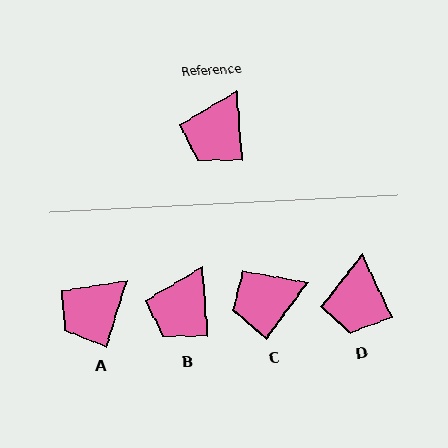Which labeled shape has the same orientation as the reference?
B.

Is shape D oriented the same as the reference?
No, it is off by about 22 degrees.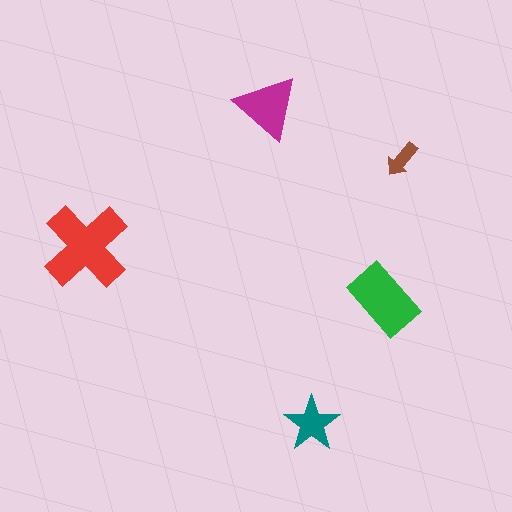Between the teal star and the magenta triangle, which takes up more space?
The magenta triangle.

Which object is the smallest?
The brown arrow.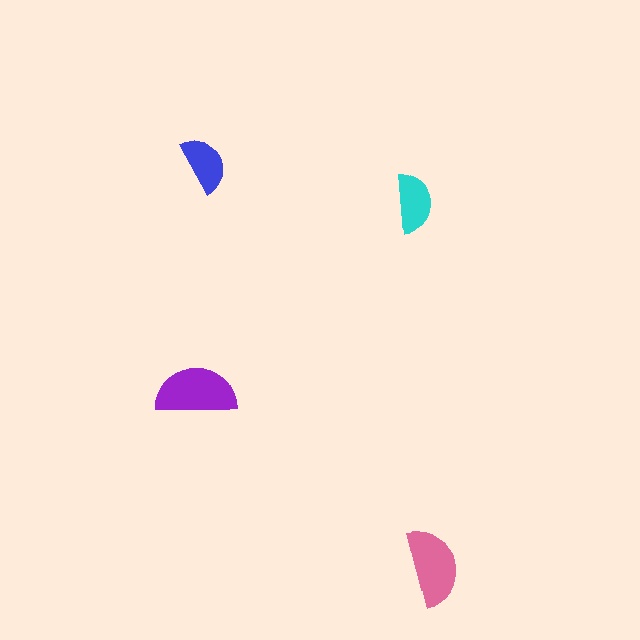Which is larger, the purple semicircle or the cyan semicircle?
The purple one.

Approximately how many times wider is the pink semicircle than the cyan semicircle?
About 1.5 times wider.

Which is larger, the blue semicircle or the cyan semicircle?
The cyan one.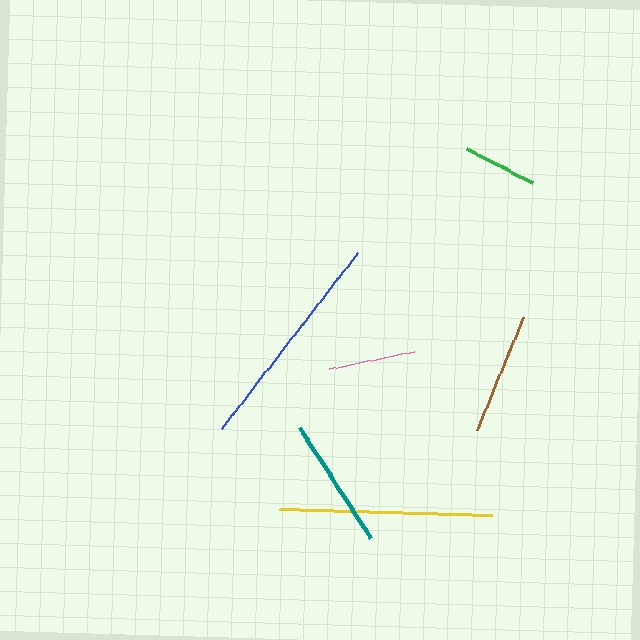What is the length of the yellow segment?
The yellow segment is approximately 213 pixels long.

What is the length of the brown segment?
The brown segment is approximately 122 pixels long.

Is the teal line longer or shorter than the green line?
The teal line is longer than the green line.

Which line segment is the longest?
The blue line is the longest at approximately 222 pixels.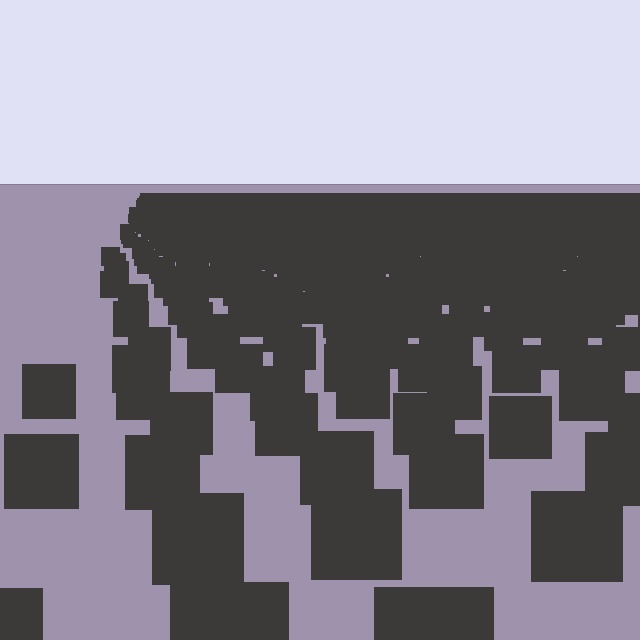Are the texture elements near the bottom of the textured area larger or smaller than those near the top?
Larger. Near the bottom, elements are closer to the viewer and appear at a bigger on-screen size.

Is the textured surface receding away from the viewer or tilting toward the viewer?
The surface is receding away from the viewer. Texture elements get smaller and denser toward the top.